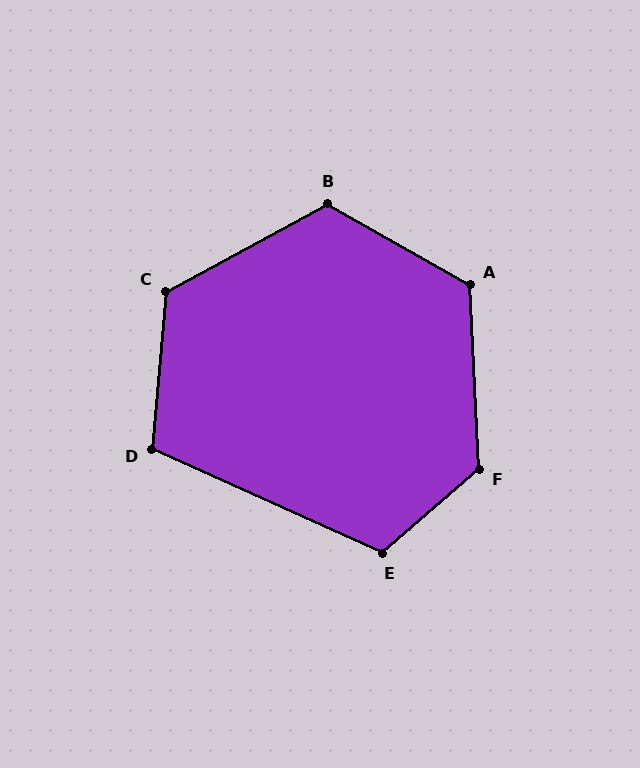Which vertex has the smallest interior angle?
D, at approximately 109 degrees.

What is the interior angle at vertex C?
Approximately 123 degrees (obtuse).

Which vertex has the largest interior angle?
F, at approximately 129 degrees.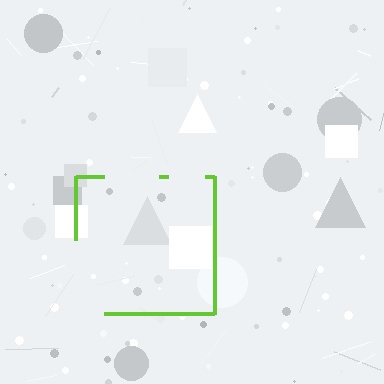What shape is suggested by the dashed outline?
The dashed outline suggests a square.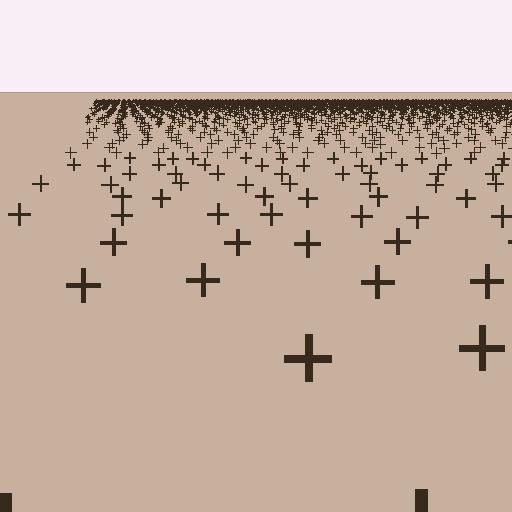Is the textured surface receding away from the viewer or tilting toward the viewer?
The surface is receding away from the viewer. Texture elements get smaller and denser toward the top.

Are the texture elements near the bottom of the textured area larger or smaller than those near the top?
Larger. Near the bottom, elements are closer to the viewer and appear at a bigger on-screen size.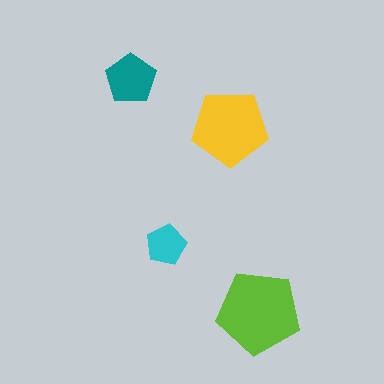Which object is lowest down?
The lime pentagon is bottommost.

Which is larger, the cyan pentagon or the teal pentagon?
The teal one.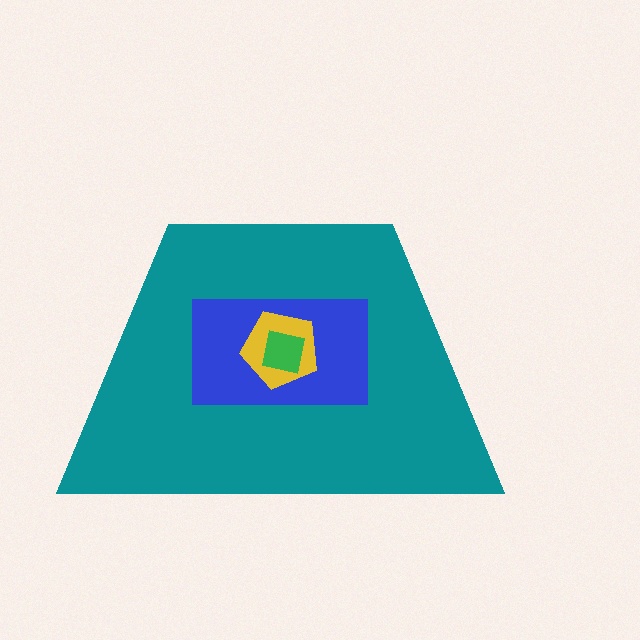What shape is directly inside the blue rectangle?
The yellow pentagon.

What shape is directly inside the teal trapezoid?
The blue rectangle.